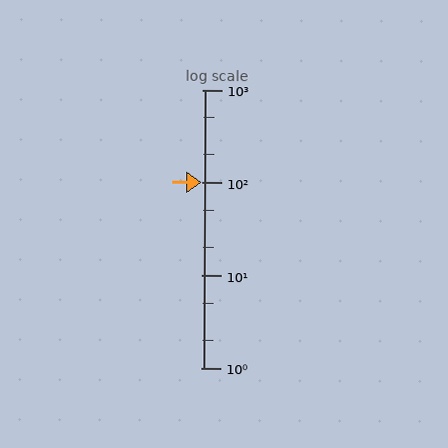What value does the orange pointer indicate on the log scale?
The pointer indicates approximately 100.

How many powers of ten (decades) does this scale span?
The scale spans 3 decades, from 1 to 1000.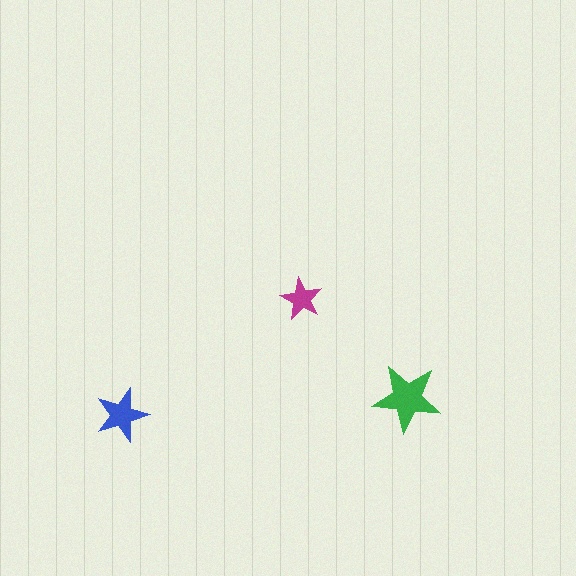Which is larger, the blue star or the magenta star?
The blue one.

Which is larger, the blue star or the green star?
The green one.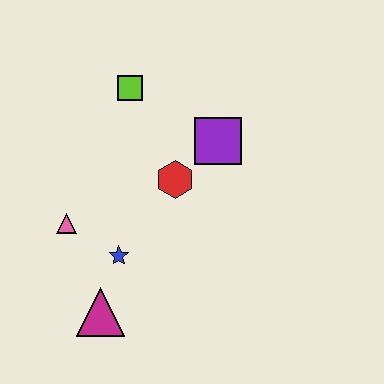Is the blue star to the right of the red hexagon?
No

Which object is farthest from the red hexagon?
The magenta triangle is farthest from the red hexagon.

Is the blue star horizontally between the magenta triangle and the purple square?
Yes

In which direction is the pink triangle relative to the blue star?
The pink triangle is to the left of the blue star.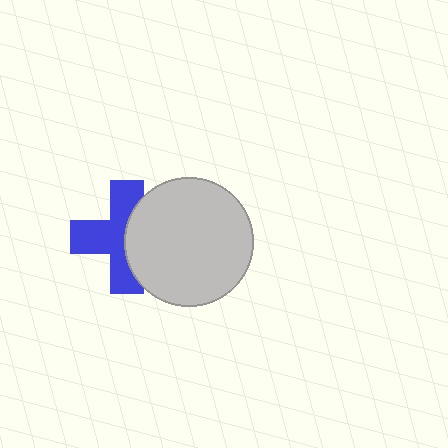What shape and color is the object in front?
The object in front is a light gray circle.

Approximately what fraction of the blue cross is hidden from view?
Roughly 40% of the blue cross is hidden behind the light gray circle.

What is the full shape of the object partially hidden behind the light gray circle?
The partially hidden object is a blue cross.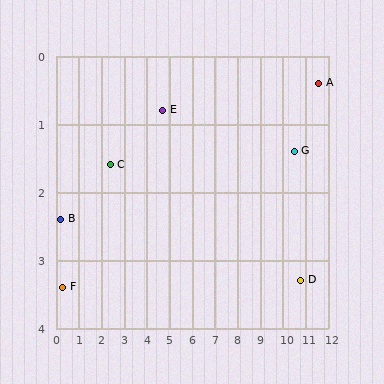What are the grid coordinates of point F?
Point F is at approximately (0.3, 3.4).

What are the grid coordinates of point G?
Point G is at approximately (10.5, 1.4).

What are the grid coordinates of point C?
Point C is at approximately (2.4, 1.6).